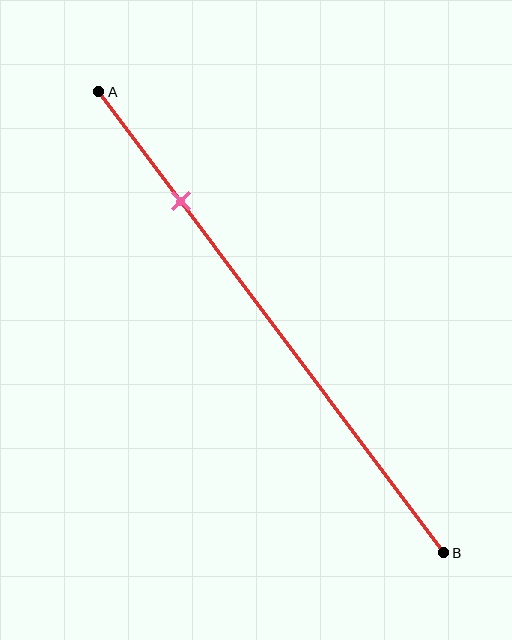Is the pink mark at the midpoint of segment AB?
No, the mark is at about 25% from A, not at the 50% midpoint.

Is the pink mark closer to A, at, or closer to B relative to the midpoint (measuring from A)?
The pink mark is closer to point A than the midpoint of segment AB.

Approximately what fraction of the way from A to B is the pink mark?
The pink mark is approximately 25% of the way from A to B.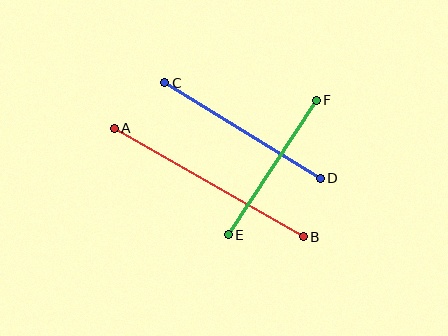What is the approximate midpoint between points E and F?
The midpoint is at approximately (272, 168) pixels.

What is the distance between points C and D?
The distance is approximately 182 pixels.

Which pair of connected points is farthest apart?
Points A and B are farthest apart.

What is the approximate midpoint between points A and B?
The midpoint is at approximately (209, 183) pixels.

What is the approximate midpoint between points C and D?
The midpoint is at approximately (242, 131) pixels.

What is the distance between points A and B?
The distance is approximately 218 pixels.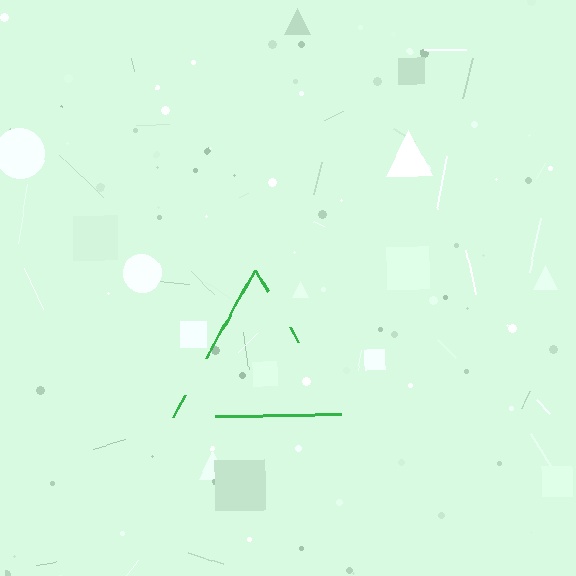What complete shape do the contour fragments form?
The contour fragments form a triangle.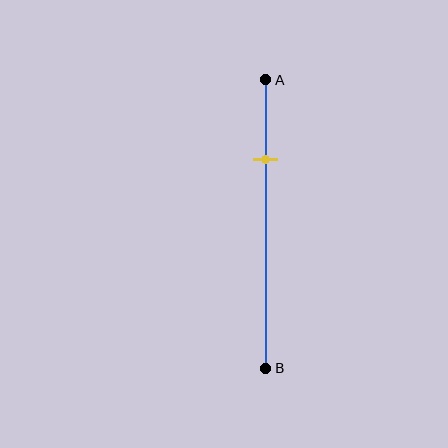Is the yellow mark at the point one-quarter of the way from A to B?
Yes, the mark is approximately at the one-quarter point.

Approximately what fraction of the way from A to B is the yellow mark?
The yellow mark is approximately 30% of the way from A to B.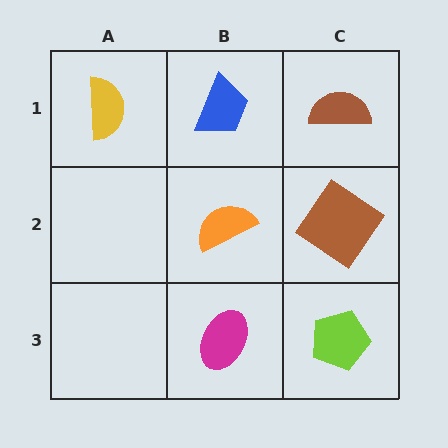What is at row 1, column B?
A blue trapezoid.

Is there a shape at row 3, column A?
No, that cell is empty.